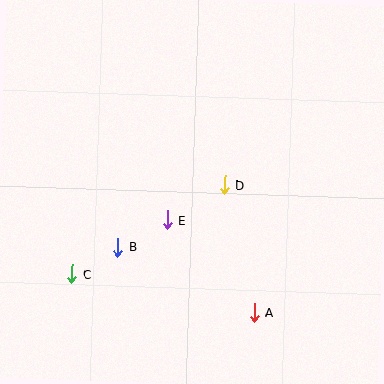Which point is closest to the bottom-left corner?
Point C is closest to the bottom-left corner.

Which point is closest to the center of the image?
Point D at (225, 185) is closest to the center.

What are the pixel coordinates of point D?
Point D is at (225, 185).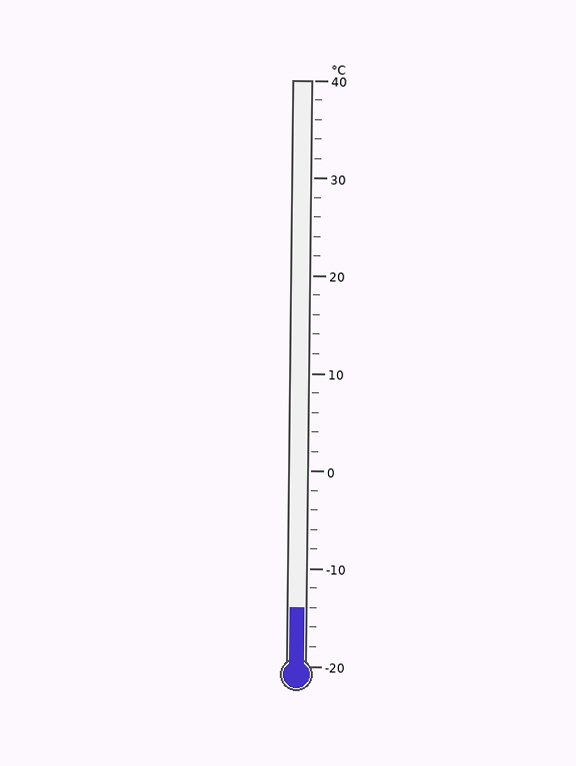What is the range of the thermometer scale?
The thermometer scale ranges from -20°C to 40°C.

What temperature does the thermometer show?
The thermometer shows approximately -14°C.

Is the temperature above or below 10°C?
The temperature is below 10°C.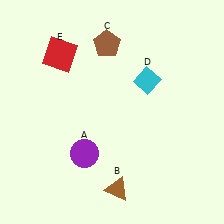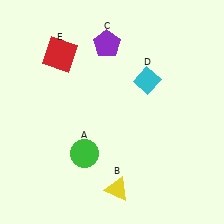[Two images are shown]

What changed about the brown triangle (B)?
In Image 1, B is brown. In Image 2, it changed to yellow.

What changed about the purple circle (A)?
In Image 1, A is purple. In Image 2, it changed to green.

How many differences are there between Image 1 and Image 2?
There are 3 differences between the two images.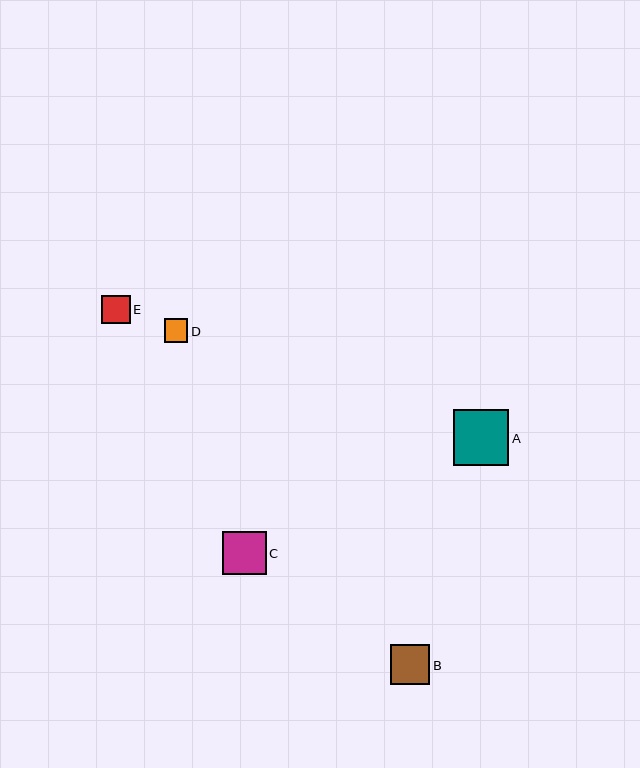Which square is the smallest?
Square D is the smallest with a size of approximately 23 pixels.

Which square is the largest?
Square A is the largest with a size of approximately 56 pixels.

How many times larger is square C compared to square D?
Square C is approximately 1.9 times the size of square D.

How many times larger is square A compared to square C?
Square A is approximately 1.3 times the size of square C.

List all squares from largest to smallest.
From largest to smallest: A, C, B, E, D.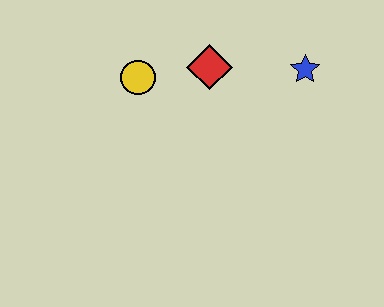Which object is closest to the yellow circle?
The red diamond is closest to the yellow circle.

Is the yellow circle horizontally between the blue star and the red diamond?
No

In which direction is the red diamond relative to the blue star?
The red diamond is to the left of the blue star.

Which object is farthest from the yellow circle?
The blue star is farthest from the yellow circle.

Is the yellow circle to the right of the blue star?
No